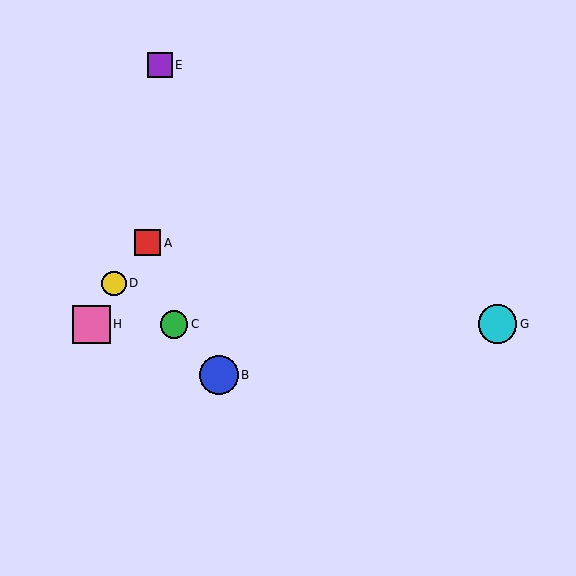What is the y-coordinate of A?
Object A is at y≈243.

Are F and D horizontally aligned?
No, F is at y≈324 and D is at y≈283.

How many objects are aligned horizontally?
4 objects (C, F, G, H) are aligned horizontally.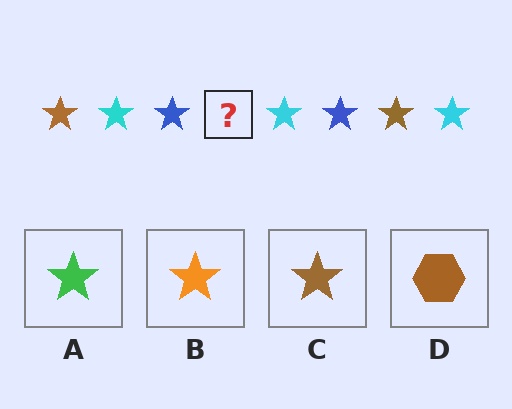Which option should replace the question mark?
Option C.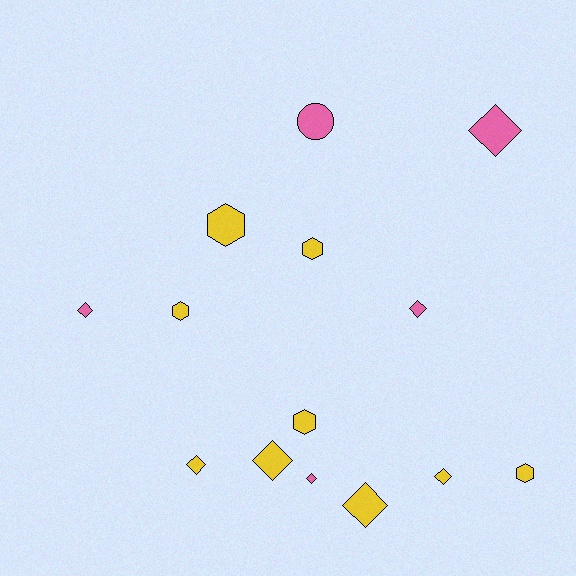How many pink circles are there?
There is 1 pink circle.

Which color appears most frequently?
Yellow, with 9 objects.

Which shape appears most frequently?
Diamond, with 8 objects.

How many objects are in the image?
There are 14 objects.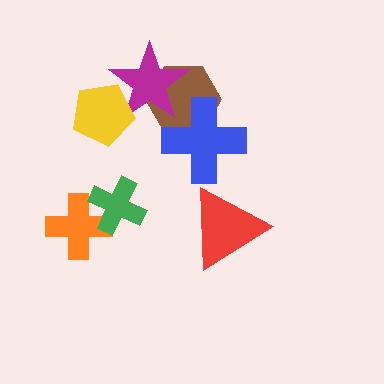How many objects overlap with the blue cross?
1 object overlaps with the blue cross.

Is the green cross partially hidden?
No, no other shape covers it.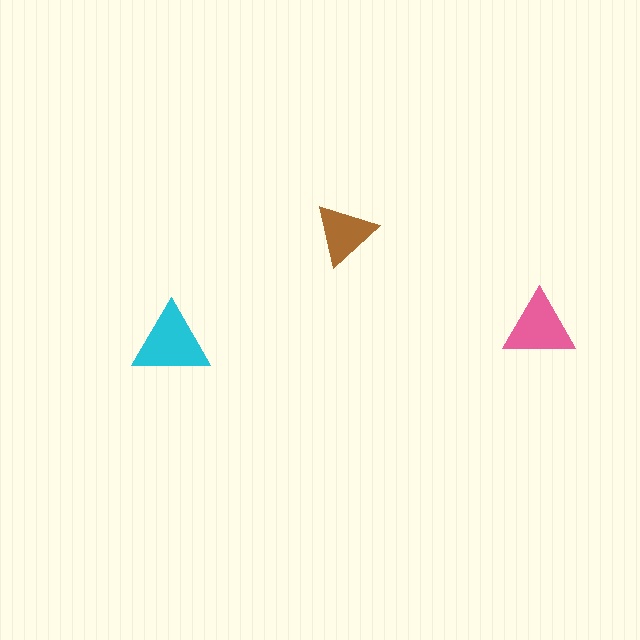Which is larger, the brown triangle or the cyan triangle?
The cyan one.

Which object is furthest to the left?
The cyan triangle is leftmost.